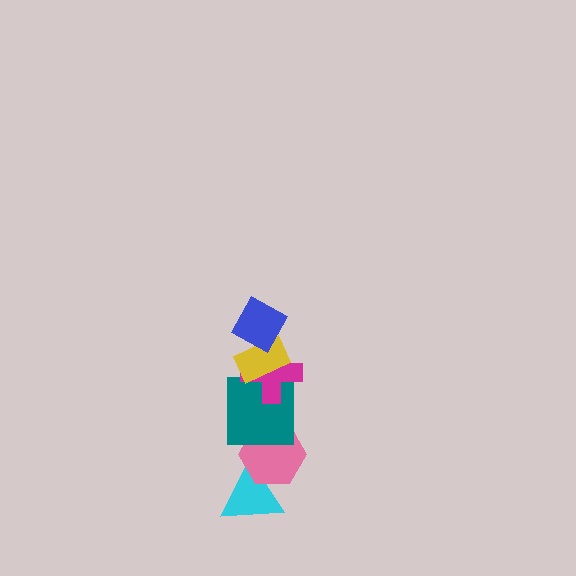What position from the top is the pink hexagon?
The pink hexagon is 5th from the top.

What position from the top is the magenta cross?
The magenta cross is 3rd from the top.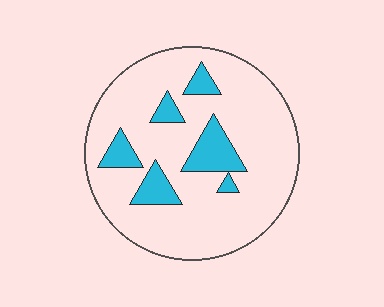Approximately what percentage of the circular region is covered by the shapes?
Approximately 15%.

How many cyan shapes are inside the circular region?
6.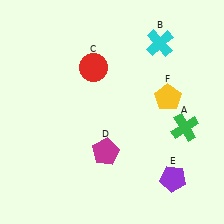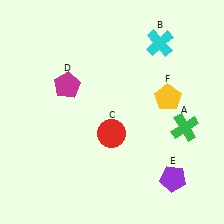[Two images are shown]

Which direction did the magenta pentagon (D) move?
The magenta pentagon (D) moved up.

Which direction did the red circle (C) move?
The red circle (C) moved down.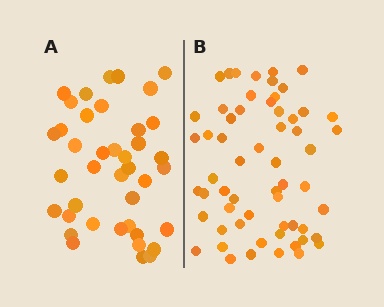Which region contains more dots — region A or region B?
Region B (the right region) has more dots.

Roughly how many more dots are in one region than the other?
Region B has approximately 20 more dots than region A.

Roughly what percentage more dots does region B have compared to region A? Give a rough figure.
About 50% more.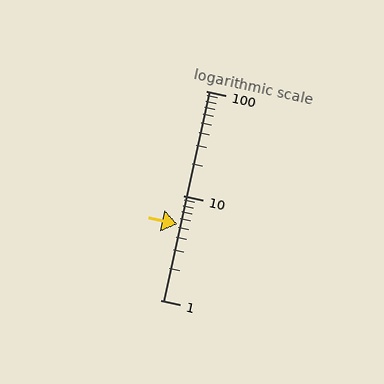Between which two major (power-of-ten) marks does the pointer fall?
The pointer is between 1 and 10.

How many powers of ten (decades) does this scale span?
The scale spans 2 decades, from 1 to 100.